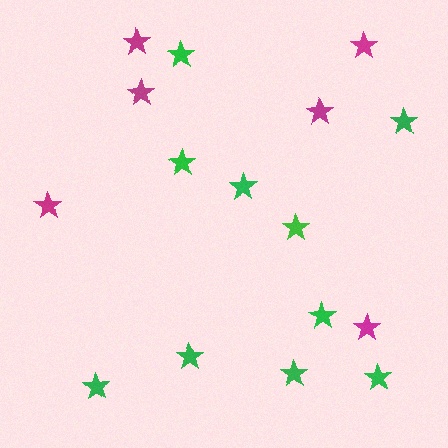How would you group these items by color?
There are 2 groups: one group of magenta stars (6) and one group of green stars (10).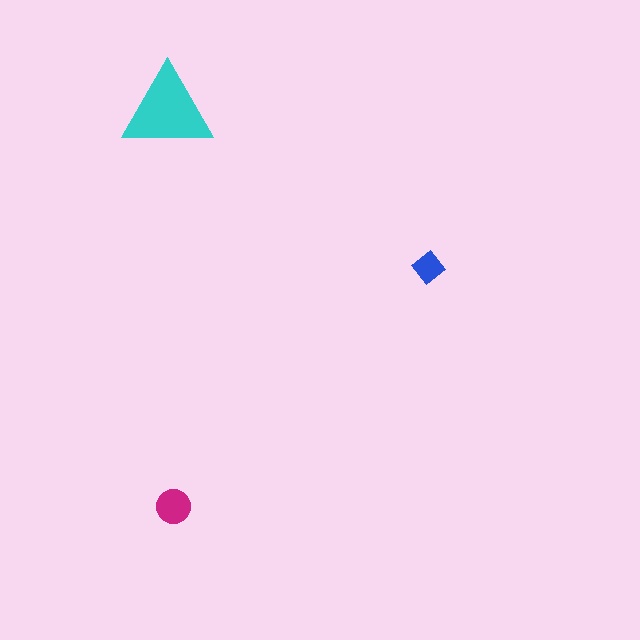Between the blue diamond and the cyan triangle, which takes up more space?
The cyan triangle.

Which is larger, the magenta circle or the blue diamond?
The magenta circle.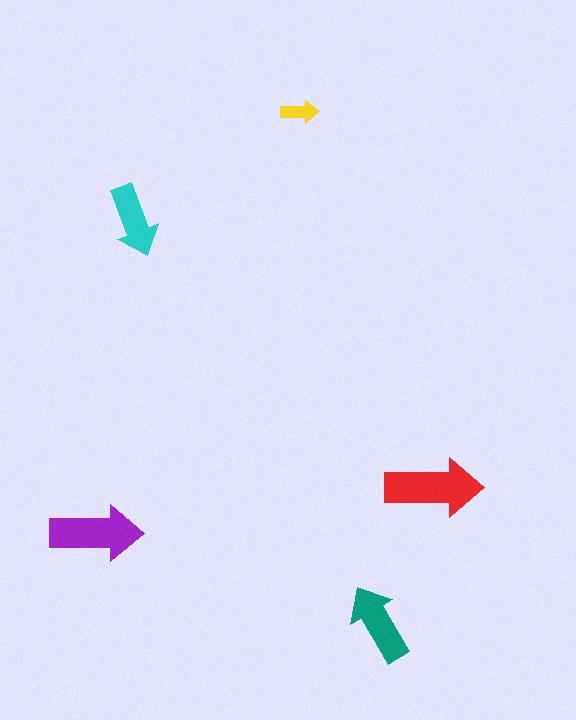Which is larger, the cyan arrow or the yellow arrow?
The cyan one.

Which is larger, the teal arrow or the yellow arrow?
The teal one.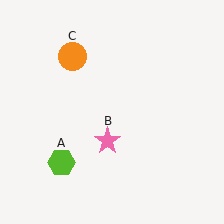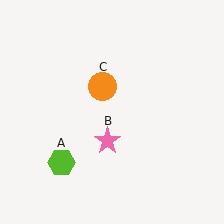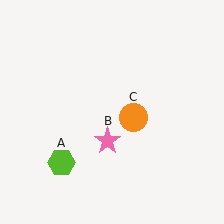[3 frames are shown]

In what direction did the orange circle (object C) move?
The orange circle (object C) moved down and to the right.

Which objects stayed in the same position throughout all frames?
Lime hexagon (object A) and pink star (object B) remained stationary.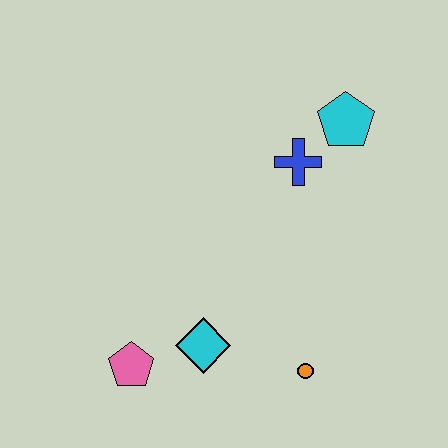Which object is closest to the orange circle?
The cyan diamond is closest to the orange circle.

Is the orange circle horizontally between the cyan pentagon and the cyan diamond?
Yes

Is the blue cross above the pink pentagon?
Yes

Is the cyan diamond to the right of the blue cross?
No